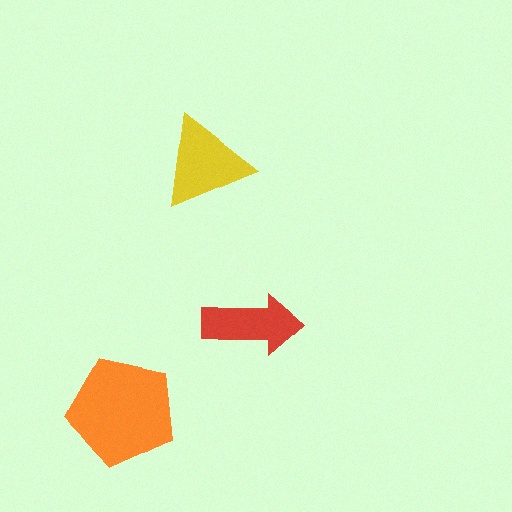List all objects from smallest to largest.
The red arrow, the yellow triangle, the orange pentagon.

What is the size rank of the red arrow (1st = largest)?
3rd.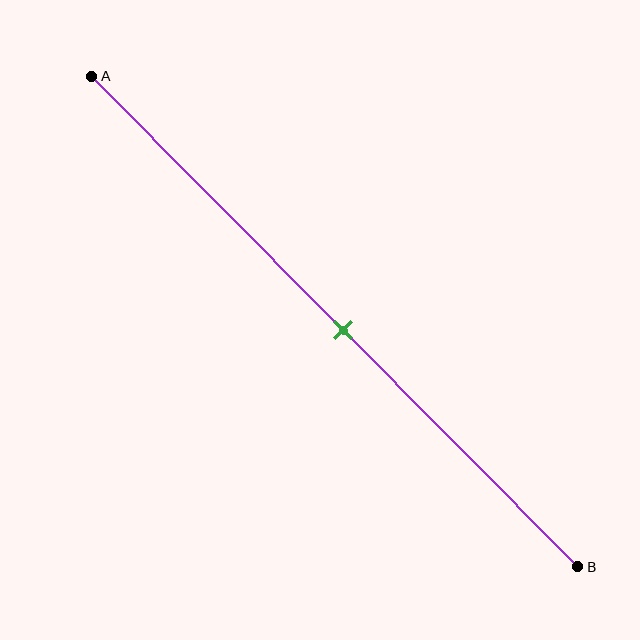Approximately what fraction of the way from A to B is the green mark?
The green mark is approximately 50% of the way from A to B.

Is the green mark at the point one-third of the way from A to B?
No, the mark is at about 50% from A, not at the 33% one-third point.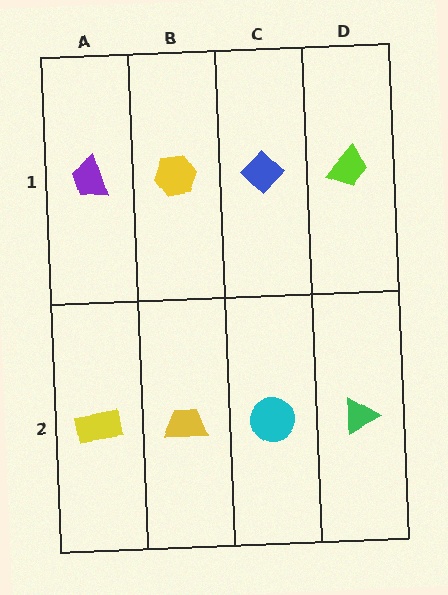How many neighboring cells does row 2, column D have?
2.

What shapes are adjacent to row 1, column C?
A cyan circle (row 2, column C), a yellow hexagon (row 1, column B), a lime trapezoid (row 1, column D).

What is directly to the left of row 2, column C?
A yellow trapezoid.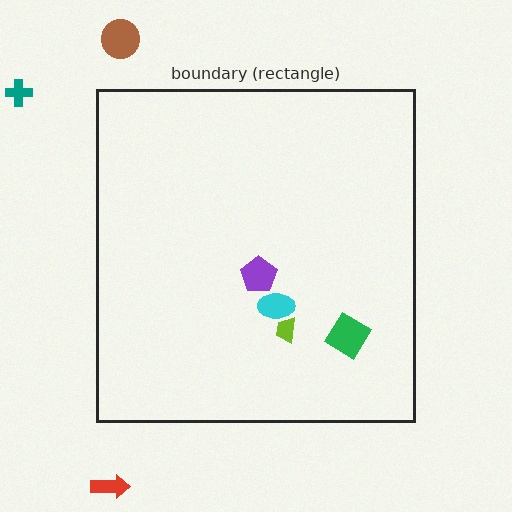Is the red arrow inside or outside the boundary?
Outside.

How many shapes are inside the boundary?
4 inside, 3 outside.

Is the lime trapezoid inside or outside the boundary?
Inside.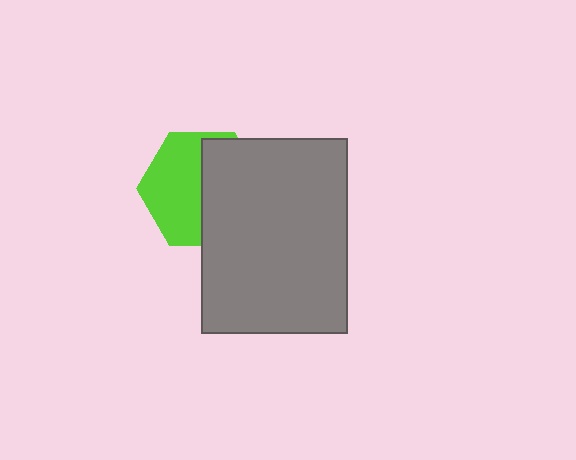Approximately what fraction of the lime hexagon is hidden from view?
Roughly 48% of the lime hexagon is hidden behind the gray rectangle.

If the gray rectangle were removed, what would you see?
You would see the complete lime hexagon.